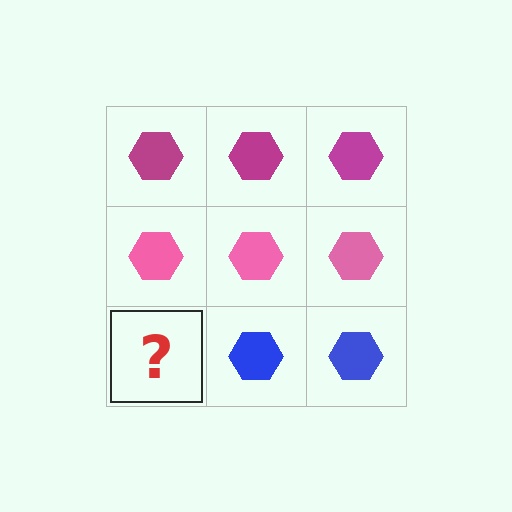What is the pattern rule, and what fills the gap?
The rule is that each row has a consistent color. The gap should be filled with a blue hexagon.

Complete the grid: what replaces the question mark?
The question mark should be replaced with a blue hexagon.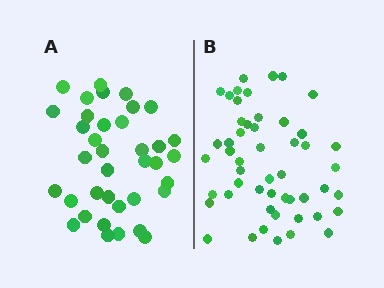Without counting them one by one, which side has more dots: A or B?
Region B (the right region) has more dots.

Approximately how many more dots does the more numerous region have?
Region B has approximately 15 more dots than region A.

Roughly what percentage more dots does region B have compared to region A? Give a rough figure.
About 40% more.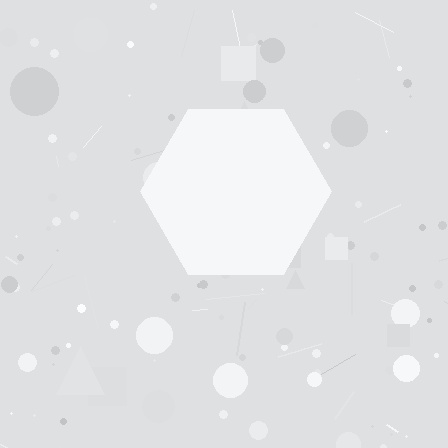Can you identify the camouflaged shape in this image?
The camouflaged shape is a hexagon.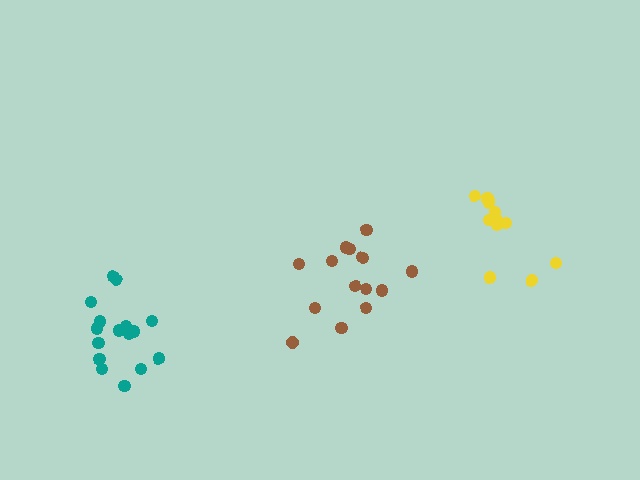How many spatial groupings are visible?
There are 3 spatial groupings.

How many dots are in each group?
Group 1: 16 dots, Group 2: 15 dots, Group 3: 11 dots (42 total).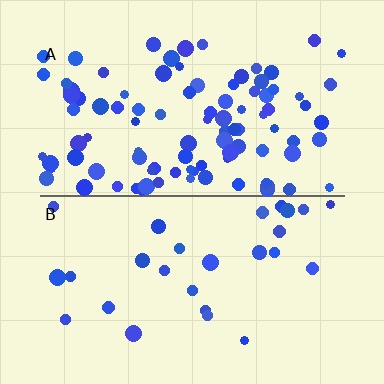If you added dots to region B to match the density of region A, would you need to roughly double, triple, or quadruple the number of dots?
Approximately quadruple.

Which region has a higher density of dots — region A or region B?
A (the top).